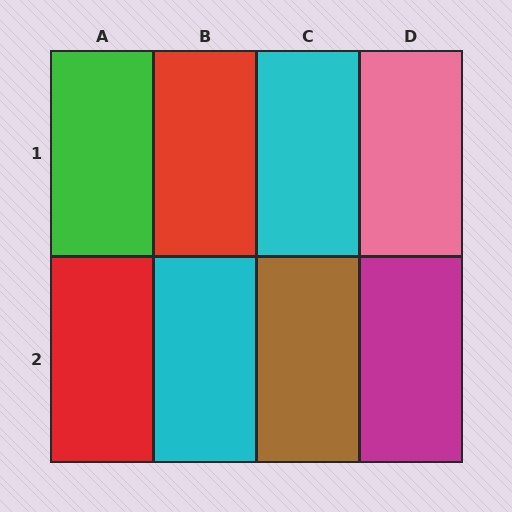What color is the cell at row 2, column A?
Red.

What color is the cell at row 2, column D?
Magenta.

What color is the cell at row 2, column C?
Brown.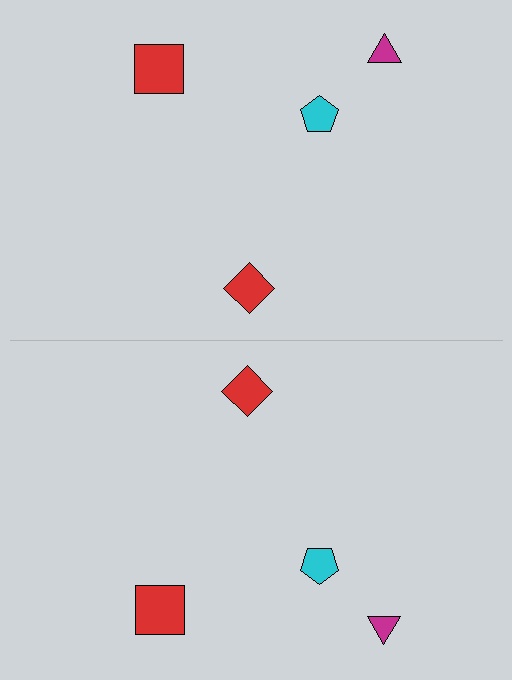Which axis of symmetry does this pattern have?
The pattern has a horizontal axis of symmetry running through the center of the image.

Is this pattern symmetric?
Yes, this pattern has bilateral (reflection) symmetry.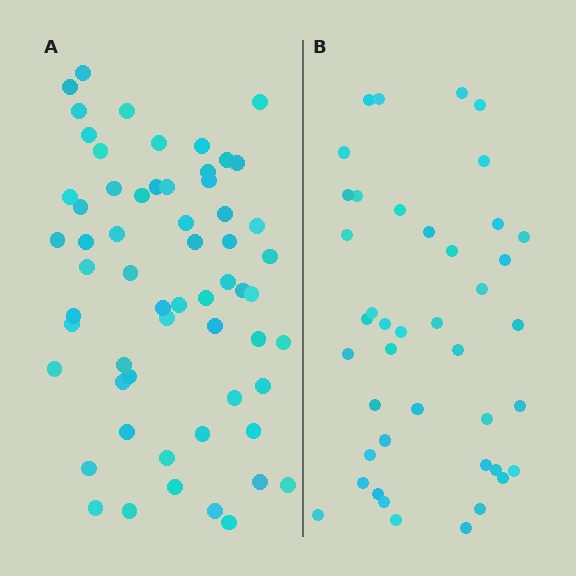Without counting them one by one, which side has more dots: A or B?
Region A (the left region) has more dots.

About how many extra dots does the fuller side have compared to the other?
Region A has approximately 20 more dots than region B.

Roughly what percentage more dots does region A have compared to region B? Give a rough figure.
About 45% more.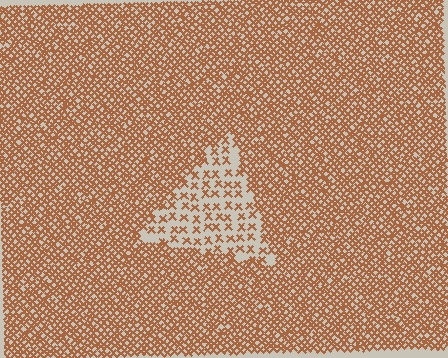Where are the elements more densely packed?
The elements are more densely packed outside the triangle boundary.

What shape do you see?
I see a triangle.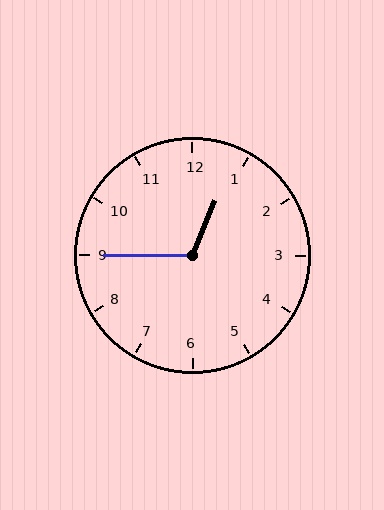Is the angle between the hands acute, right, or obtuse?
It is obtuse.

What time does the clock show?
12:45.